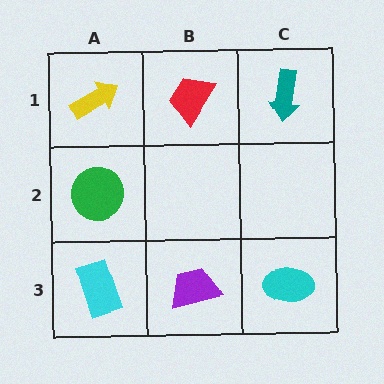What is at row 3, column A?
A cyan rectangle.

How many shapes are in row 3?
3 shapes.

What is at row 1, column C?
A teal arrow.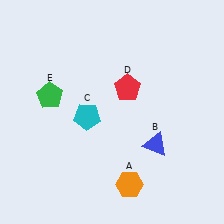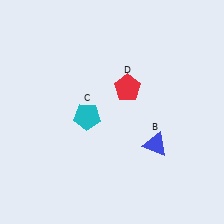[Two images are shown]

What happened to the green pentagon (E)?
The green pentagon (E) was removed in Image 2. It was in the top-left area of Image 1.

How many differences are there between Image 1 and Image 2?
There are 2 differences between the two images.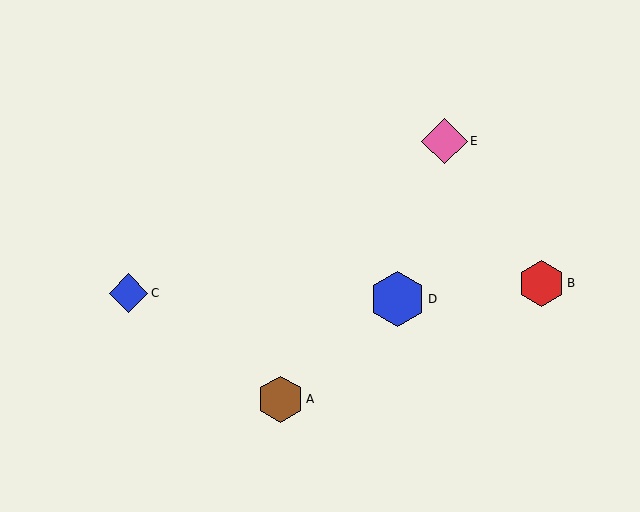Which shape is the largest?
The blue hexagon (labeled D) is the largest.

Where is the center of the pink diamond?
The center of the pink diamond is at (444, 141).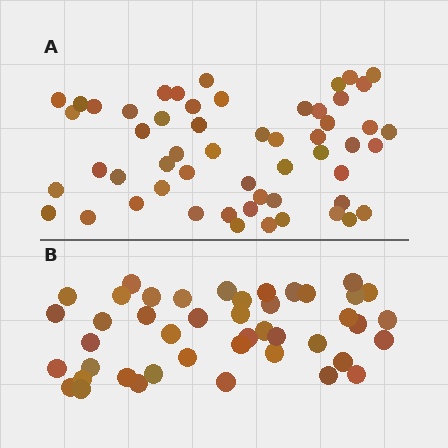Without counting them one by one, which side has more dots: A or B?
Region A (the top region) has more dots.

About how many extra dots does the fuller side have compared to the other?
Region A has roughly 12 or so more dots than region B.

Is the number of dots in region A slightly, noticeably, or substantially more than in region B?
Region A has noticeably more, but not dramatically so. The ratio is roughly 1.2 to 1.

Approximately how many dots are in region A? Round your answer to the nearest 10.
About 60 dots. (The exact count is 55, which rounds to 60.)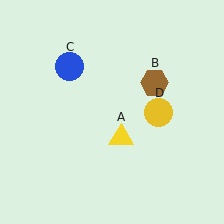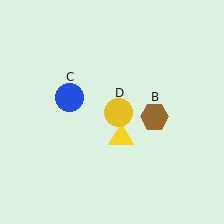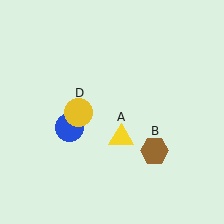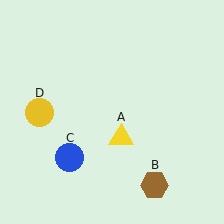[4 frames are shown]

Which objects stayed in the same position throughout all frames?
Yellow triangle (object A) remained stationary.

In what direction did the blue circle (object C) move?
The blue circle (object C) moved down.